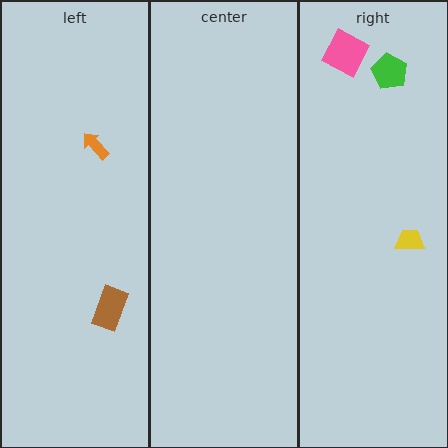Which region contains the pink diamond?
The right region.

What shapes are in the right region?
The pink diamond, the yellow trapezoid, the green pentagon.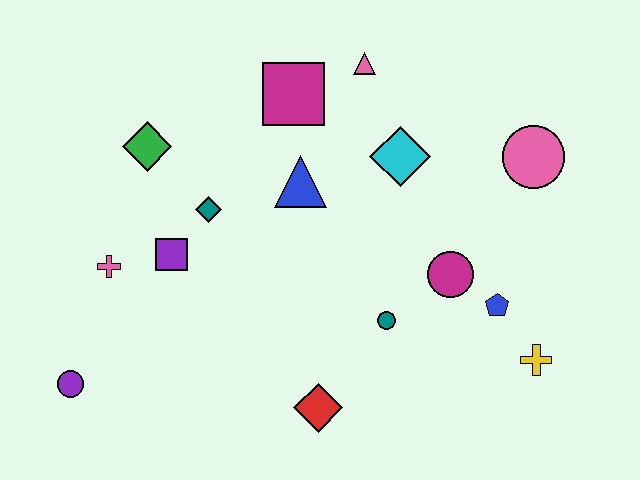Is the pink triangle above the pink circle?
Yes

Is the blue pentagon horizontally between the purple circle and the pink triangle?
No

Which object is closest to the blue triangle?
The magenta square is closest to the blue triangle.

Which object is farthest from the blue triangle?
The purple circle is farthest from the blue triangle.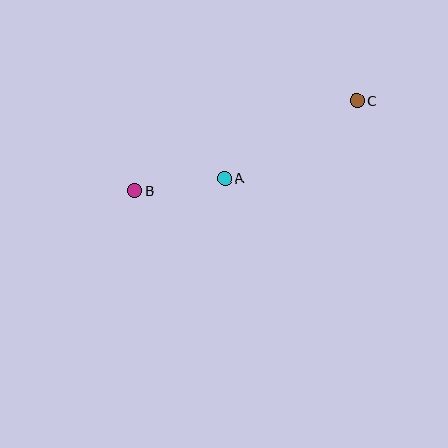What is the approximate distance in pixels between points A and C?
The distance between A and C is approximately 153 pixels.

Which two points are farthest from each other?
Points B and C are farthest from each other.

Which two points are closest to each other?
Points A and B are closest to each other.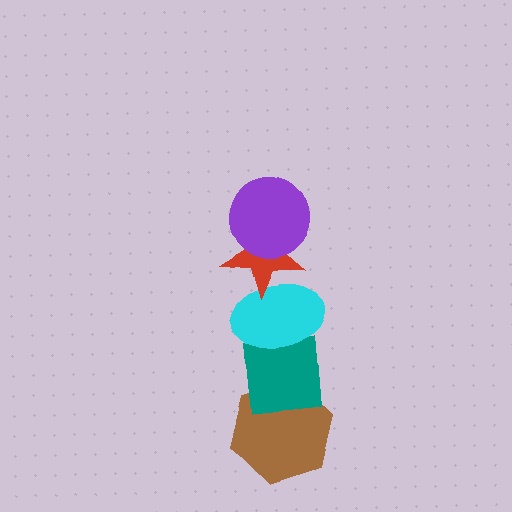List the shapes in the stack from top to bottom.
From top to bottom: the purple circle, the red star, the cyan ellipse, the teal square, the brown hexagon.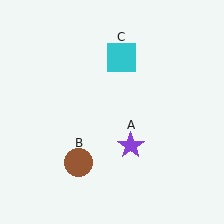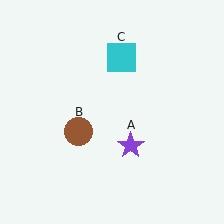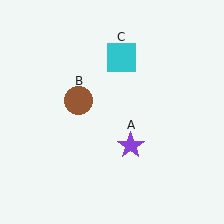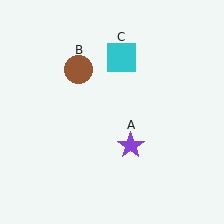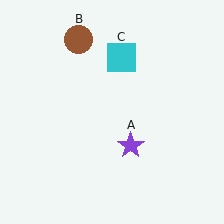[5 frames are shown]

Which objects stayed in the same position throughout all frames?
Purple star (object A) and cyan square (object C) remained stationary.